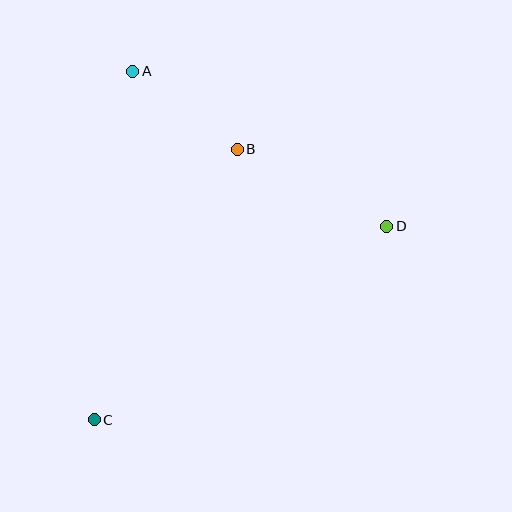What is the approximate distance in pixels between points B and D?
The distance between B and D is approximately 168 pixels.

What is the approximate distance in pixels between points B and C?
The distance between B and C is approximately 306 pixels.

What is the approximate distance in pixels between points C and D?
The distance between C and D is approximately 350 pixels.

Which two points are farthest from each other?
Points A and C are farthest from each other.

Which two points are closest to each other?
Points A and B are closest to each other.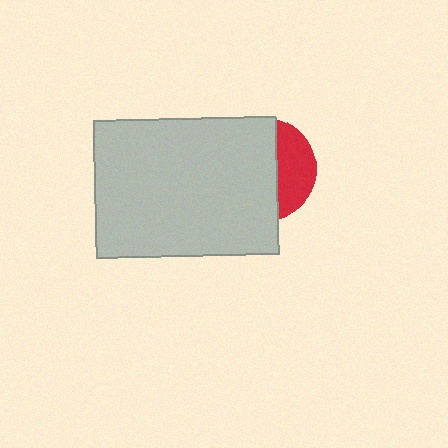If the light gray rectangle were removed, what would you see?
You would see the complete red circle.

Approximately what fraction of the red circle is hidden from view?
Roughly 66% of the red circle is hidden behind the light gray rectangle.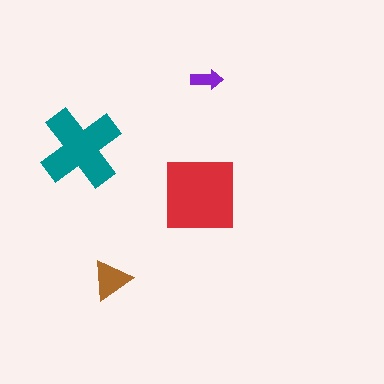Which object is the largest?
The red square.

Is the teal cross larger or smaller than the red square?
Smaller.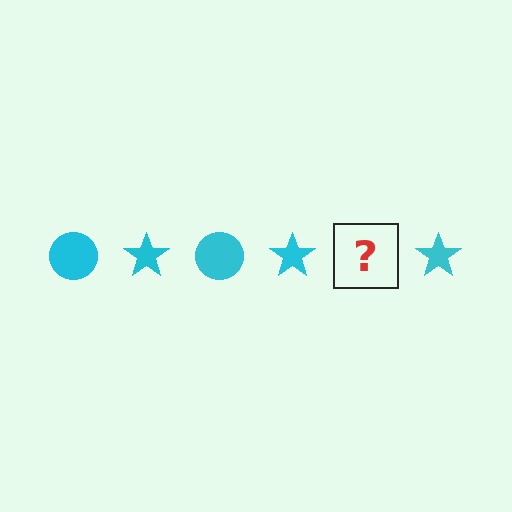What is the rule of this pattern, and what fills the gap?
The rule is that the pattern cycles through circle, star shapes in cyan. The gap should be filled with a cyan circle.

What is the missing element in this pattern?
The missing element is a cyan circle.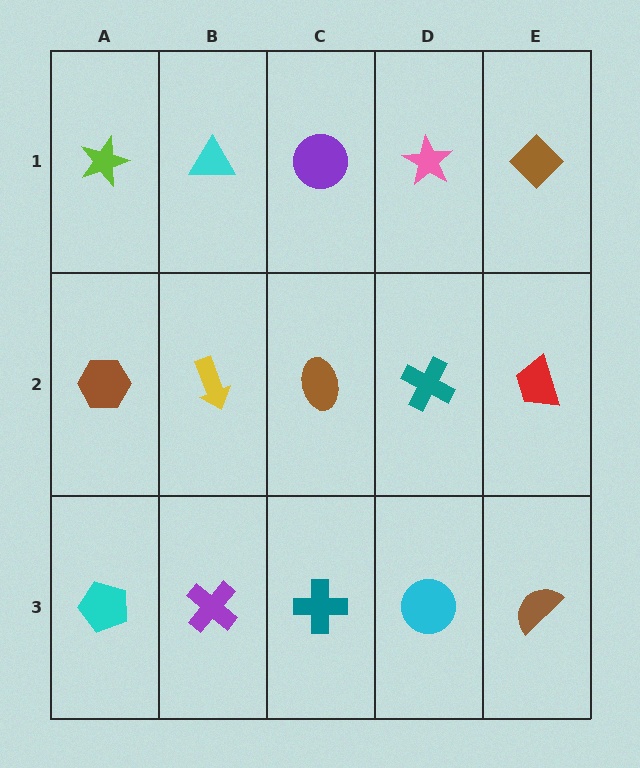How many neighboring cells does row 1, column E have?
2.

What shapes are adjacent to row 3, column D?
A teal cross (row 2, column D), a teal cross (row 3, column C), a brown semicircle (row 3, column E).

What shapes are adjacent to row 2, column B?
A cyan triangle (row 1, column B), a purple cross (row 3, column B), a brown hexagon (row 2, column A), a brown ellipse (row 2, column C).